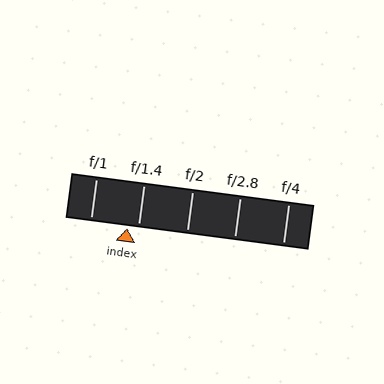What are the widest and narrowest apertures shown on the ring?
The widest aperture shown is f/1 and the narrowest is f/4.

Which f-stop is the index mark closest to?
The index mark is closest to f/1.4.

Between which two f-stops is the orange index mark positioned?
The index mark is between f/1 and f/1.4.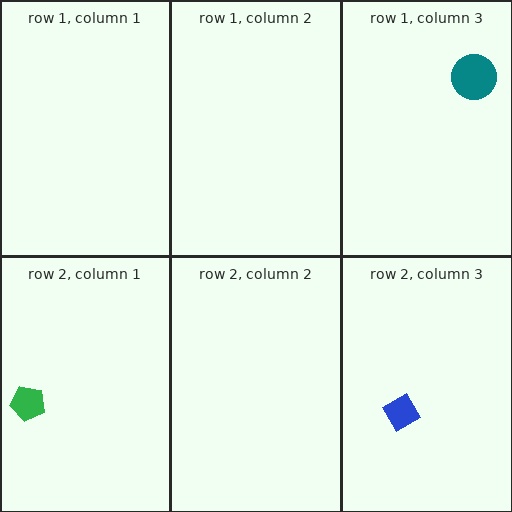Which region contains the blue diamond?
The row 2, column 3 region.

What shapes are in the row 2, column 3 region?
The blue diamond.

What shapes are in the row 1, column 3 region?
The teal circle.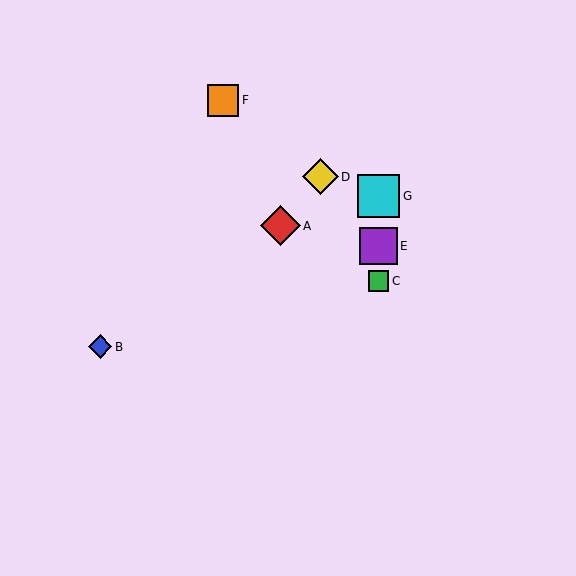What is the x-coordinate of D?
Object D is at x≈320.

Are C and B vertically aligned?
No, C is at x≈378 and B is at x≈100.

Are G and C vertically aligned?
Yes, both are at x≈378.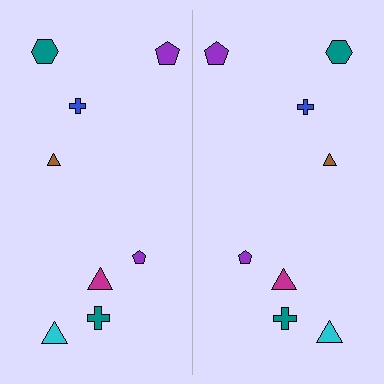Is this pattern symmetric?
Yes, this pattern has bilateral (reflection) symmetry.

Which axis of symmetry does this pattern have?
The pattern has a vertical axis of symmetry running through the center of the image.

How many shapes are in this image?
There are 16 shapes in this image.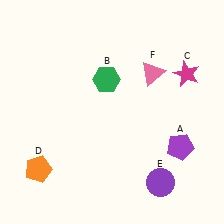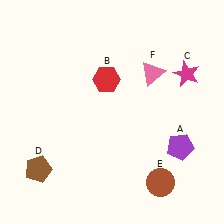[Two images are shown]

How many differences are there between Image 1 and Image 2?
There are 3 differences between the two images.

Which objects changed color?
B changed from green to red. D changed from orange to brown. E changed from purple to brown.